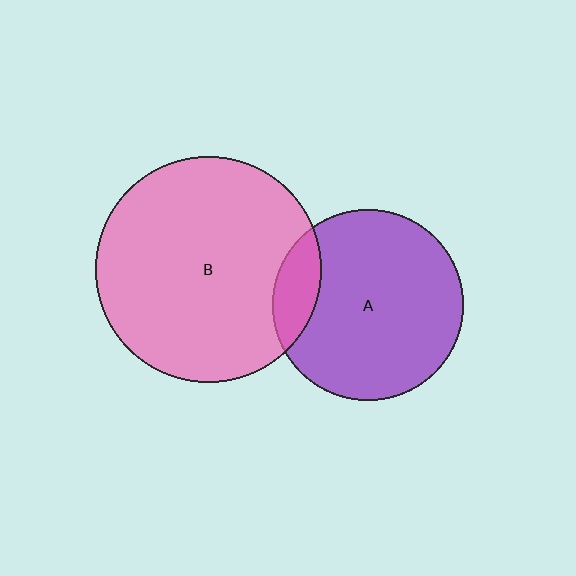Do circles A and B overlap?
Yes.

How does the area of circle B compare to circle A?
Approximately 1.4 times.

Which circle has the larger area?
Circle B (pink).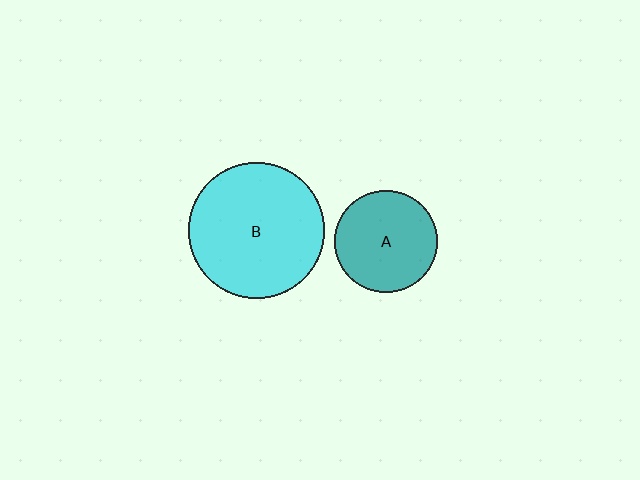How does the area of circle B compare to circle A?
Approximately 1.8 times.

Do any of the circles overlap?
No, none of the circles overlap.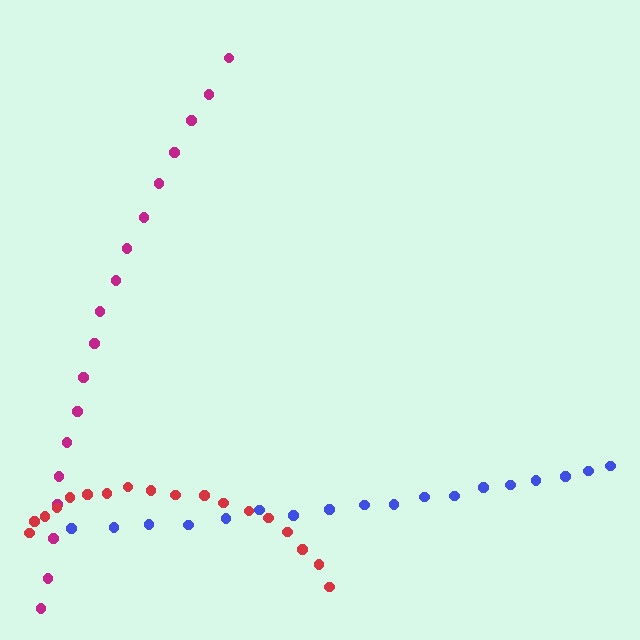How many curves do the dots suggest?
There are 3 distinct paths.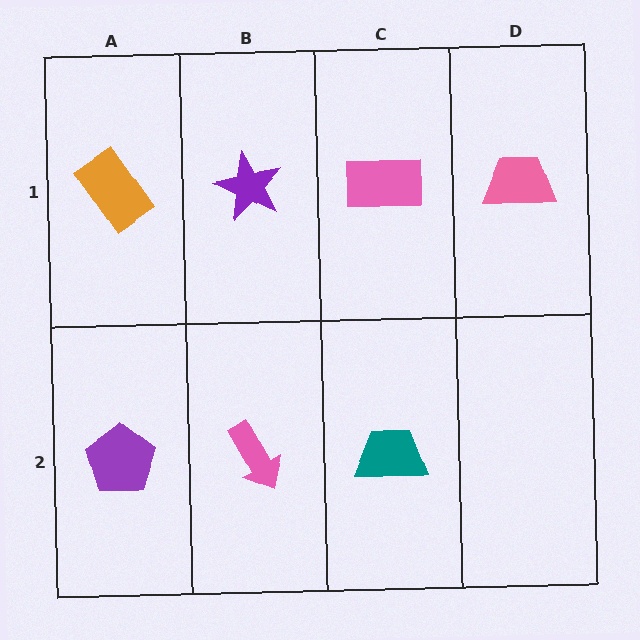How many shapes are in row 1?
4 shapes.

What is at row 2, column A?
A purple pentagon.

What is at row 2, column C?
A teal trapezoid.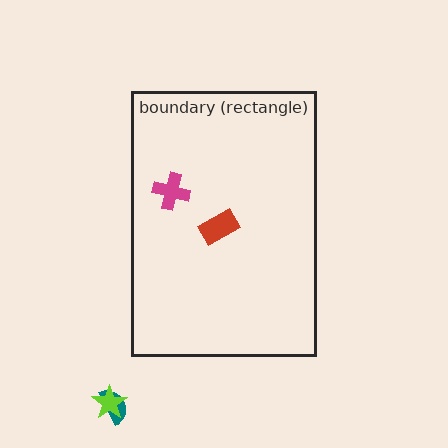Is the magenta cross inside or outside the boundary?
Inside.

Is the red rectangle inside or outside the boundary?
Inside.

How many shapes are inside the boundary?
2 inside, 2 outside.